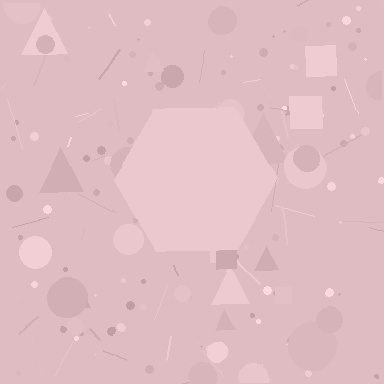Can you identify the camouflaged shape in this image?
The camouflaged shape is a hexagon.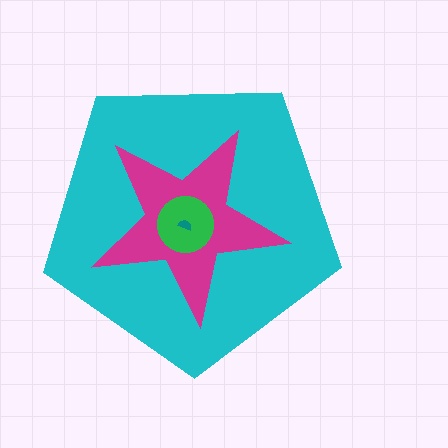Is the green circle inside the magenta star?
Yes.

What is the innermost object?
The teal semicircle.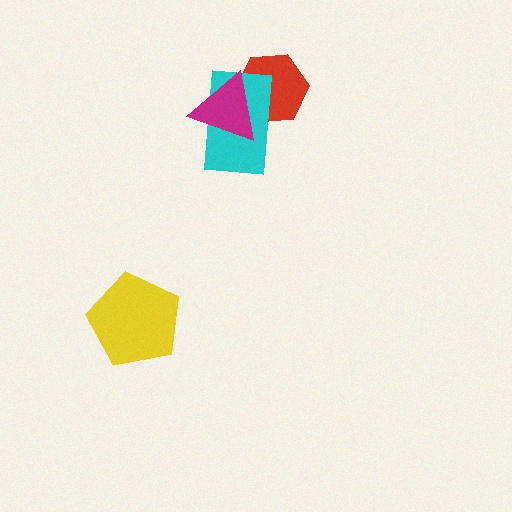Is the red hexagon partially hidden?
Yes, it is partially covered by another shape.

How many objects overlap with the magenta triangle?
2 objects overlap with the magenta triangle.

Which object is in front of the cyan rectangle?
The magenta triangle is in front of the cyan rectangle.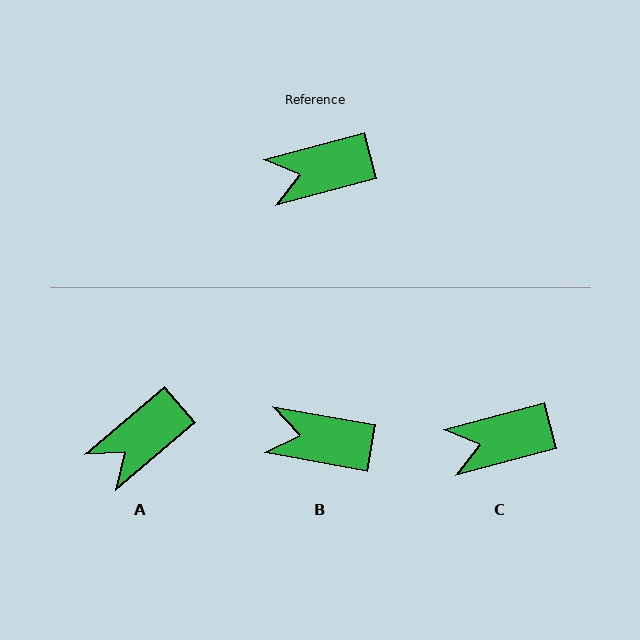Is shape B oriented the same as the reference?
No, it is off by about 25 degrees.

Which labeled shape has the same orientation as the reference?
C.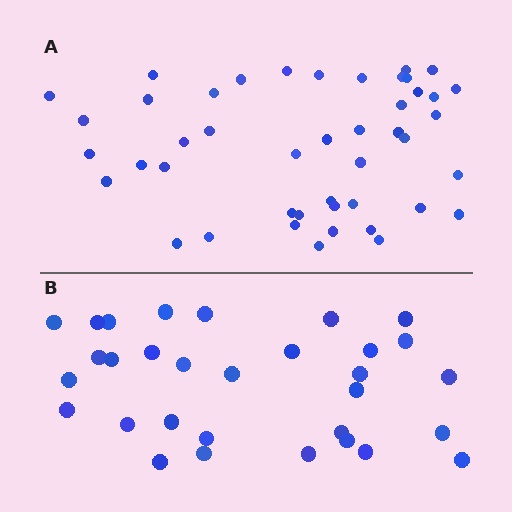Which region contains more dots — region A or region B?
Region A (the top region) has more dots.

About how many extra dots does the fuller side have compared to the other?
Region A has approximately 15 more dots than region B.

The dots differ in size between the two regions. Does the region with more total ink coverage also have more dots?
No. Region B has more total ink coverage because its dots are larger, but region A actually contains more individual dots. Total area can be misleading — the number of items is what matters here.